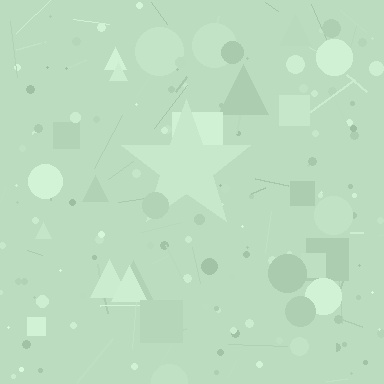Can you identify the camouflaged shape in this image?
The camouflaged shape is a star.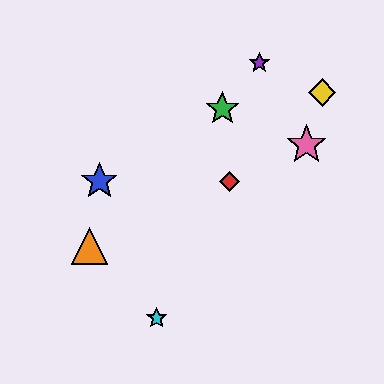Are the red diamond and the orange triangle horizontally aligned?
No, the red diamond is at y≈181 and the orange triangle is at y≈246.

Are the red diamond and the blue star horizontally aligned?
Yes, both are at y≈181.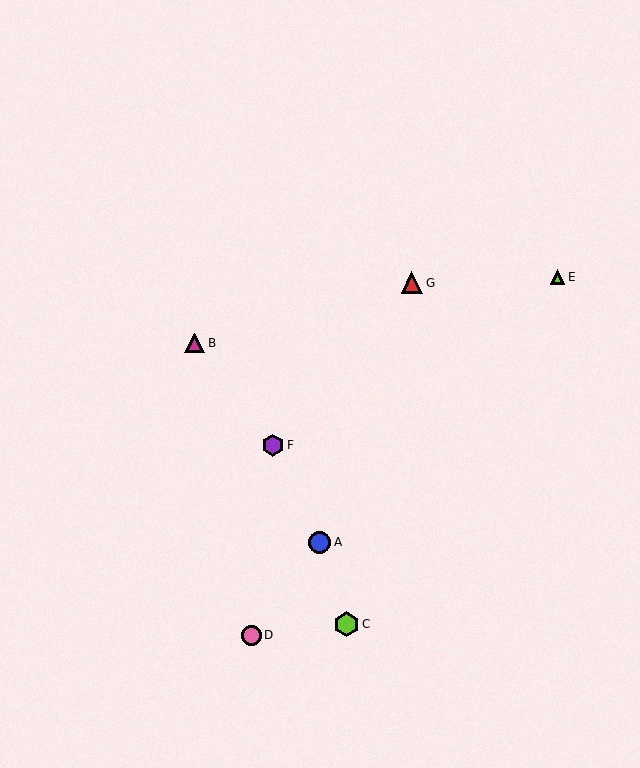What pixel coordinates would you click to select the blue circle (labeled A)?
Click at (320, 542) to select the blue circle A.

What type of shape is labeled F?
Shape F is a purple hexagon.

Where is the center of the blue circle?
The center of the blue circle is at (320, 542).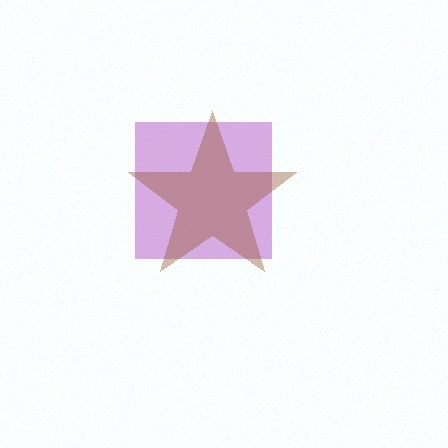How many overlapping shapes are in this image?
There are 2 overlapping shapes in the image.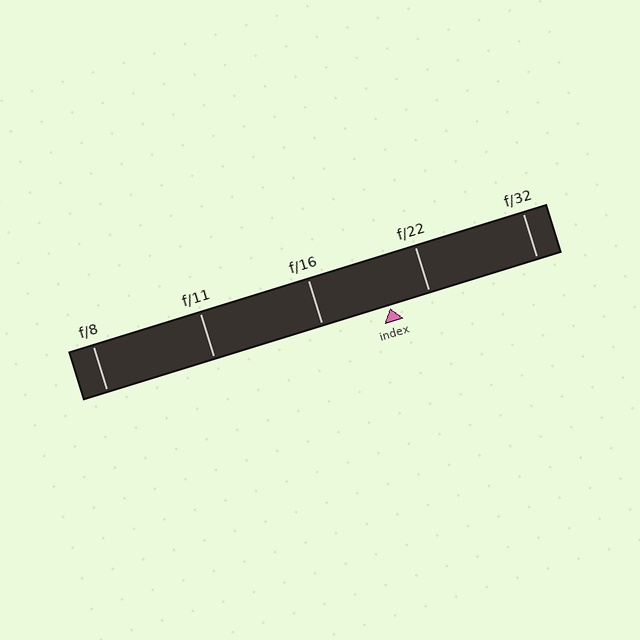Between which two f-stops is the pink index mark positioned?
The index mark is between f/16 and f/22.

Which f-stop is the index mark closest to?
The index mark is closest to f/22.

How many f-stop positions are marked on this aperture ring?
There are 5 f-stop positions marked.